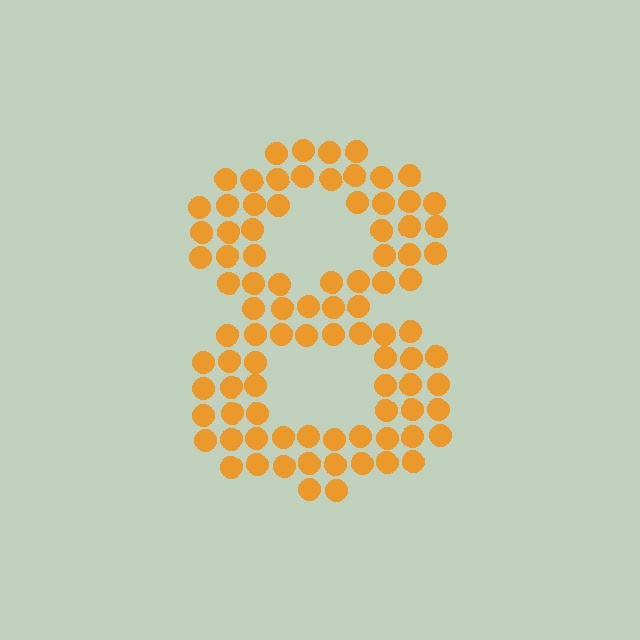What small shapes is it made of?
It is made of small circles.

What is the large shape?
The large shape is the digit 8.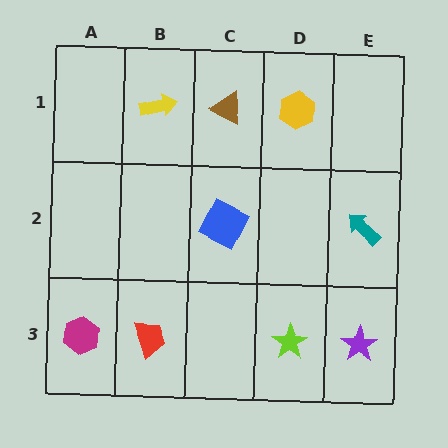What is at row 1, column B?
A yellow arrow.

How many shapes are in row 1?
3 shapes.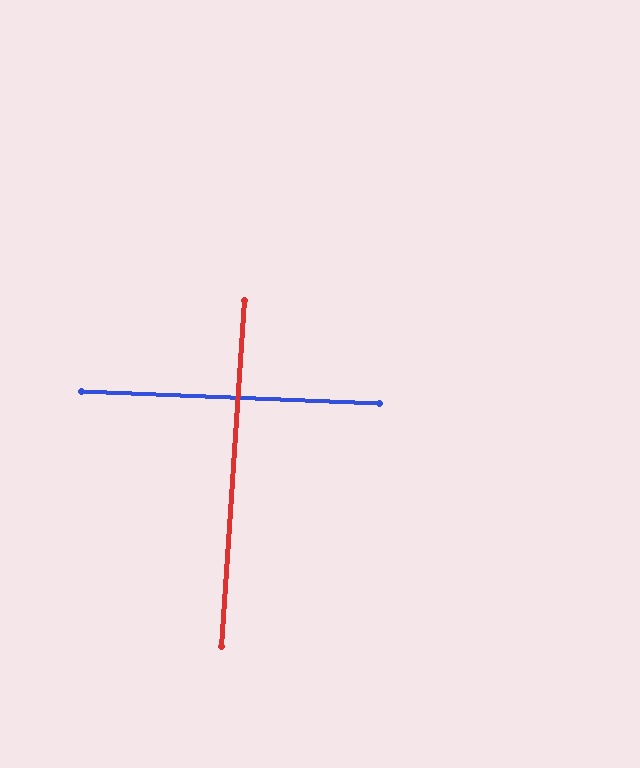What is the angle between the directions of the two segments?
Approximately 88 degrees.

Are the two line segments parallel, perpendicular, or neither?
Perpendicular — they meet at approximately 88°.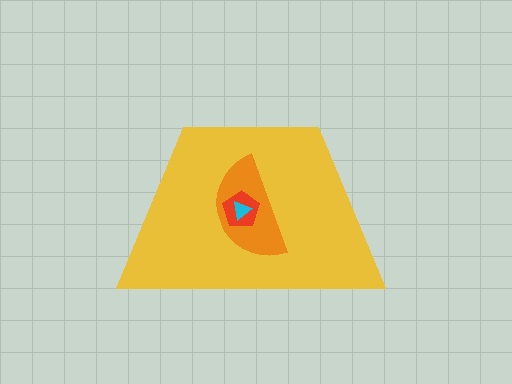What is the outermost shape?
The yellow trapezoid.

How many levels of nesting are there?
4.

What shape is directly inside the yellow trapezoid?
The orange semicircle.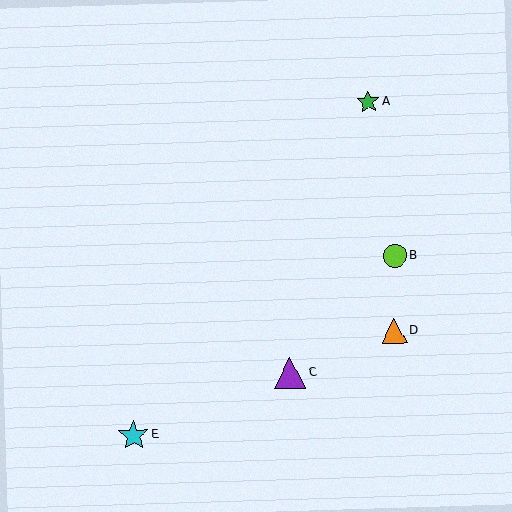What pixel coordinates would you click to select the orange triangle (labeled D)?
Click at (394, 331) to select the orange triangle D.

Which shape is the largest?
The purple triangle (labeled C) is the largest.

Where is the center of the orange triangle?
The center of the orange triangle is at (394, 331).